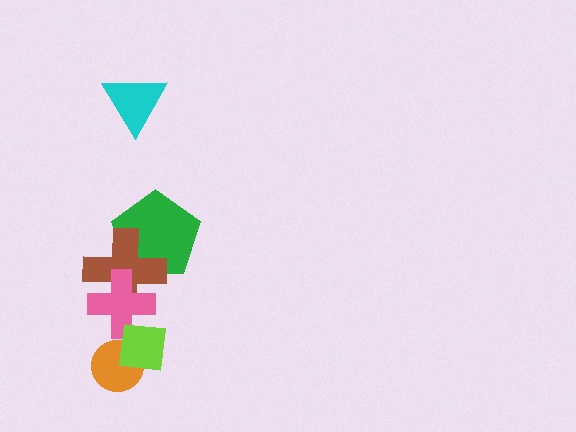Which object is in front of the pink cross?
The lime square is in front of the pink cross.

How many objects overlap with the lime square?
2 objects overlap with the lime square.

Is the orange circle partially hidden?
Yes, it is partially covered by another shape.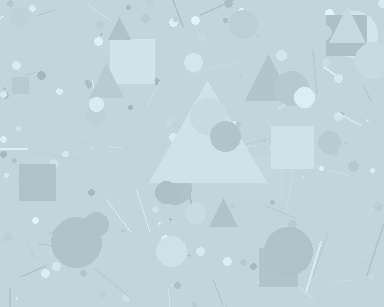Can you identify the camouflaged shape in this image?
The camouflaged shape is a triangle.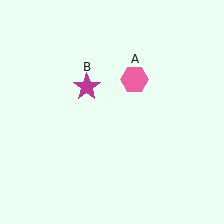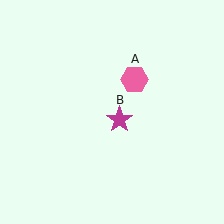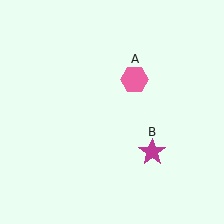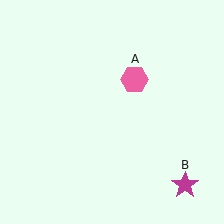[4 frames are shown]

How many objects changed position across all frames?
1 object changed position: magenta star (object B).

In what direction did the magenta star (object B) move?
The magenta star (object B) moved down and to the right.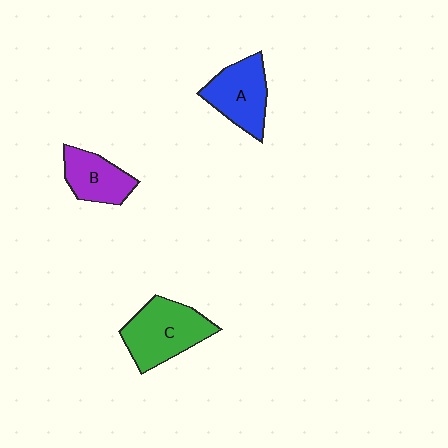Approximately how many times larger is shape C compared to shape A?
Approximately 1.2 times.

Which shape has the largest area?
Shape C (green).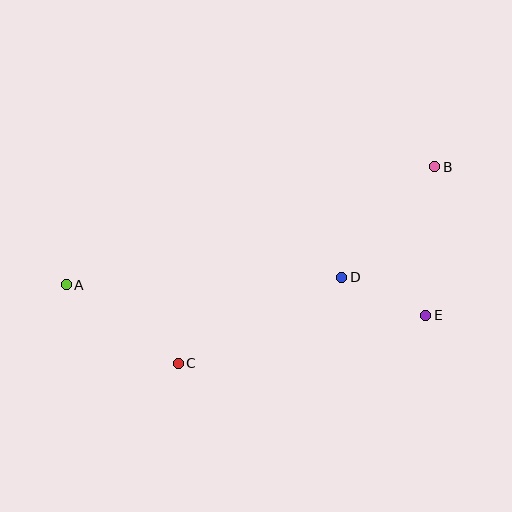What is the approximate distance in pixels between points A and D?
The distance between A and D is approximately 276 pixels.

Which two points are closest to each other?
Points D and E are closest to each other.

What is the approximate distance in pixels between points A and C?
The distance between A and C is approximately 137 pixels.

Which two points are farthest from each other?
Points A and B are farthest from each other.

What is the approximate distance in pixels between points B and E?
The distance between B and E is approximately 149 pixels.